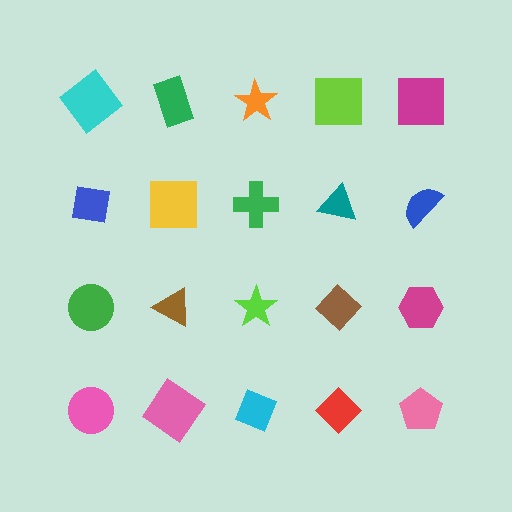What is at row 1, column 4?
A lime square.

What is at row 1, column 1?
A cyan diamond.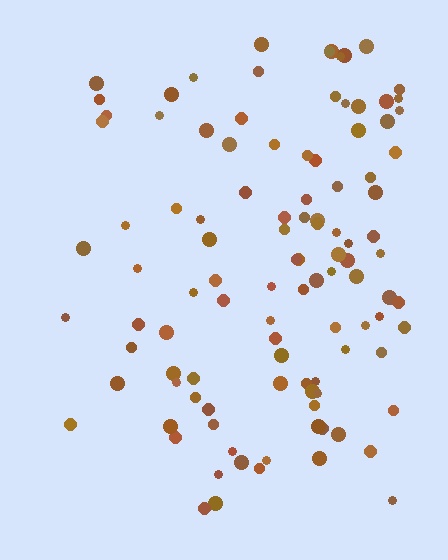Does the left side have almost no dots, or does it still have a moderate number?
Still a moderate number, just noticeably fewer than the right.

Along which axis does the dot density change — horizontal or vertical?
Horizontal.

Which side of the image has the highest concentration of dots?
The right.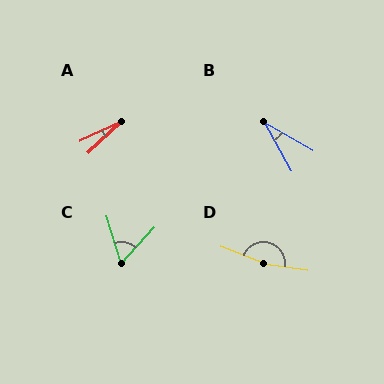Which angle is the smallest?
A, at approximately 18 degrees.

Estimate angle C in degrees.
Approximately 60 degrees.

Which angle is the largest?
D, at approximately 167 degrees.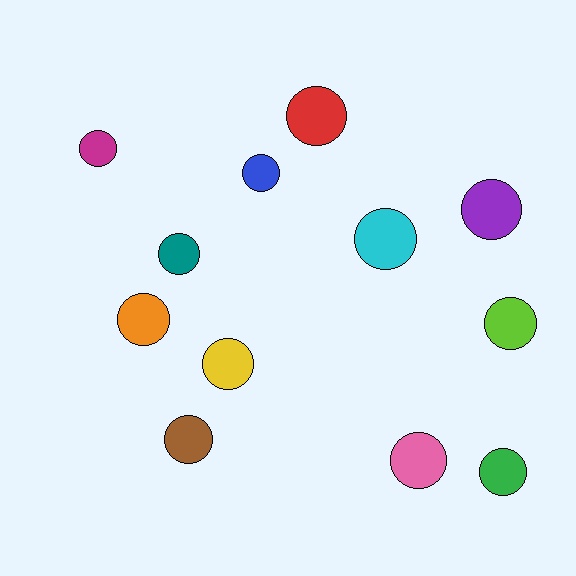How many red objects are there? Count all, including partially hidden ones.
There is 1 red object.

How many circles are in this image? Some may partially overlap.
There are 12 circles.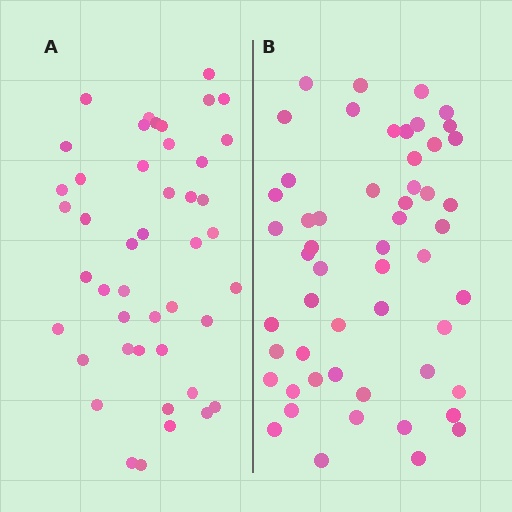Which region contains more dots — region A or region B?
Region B (the right region) has more dots.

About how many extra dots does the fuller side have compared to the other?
Region B has roughly 8 or so more dots than region A.